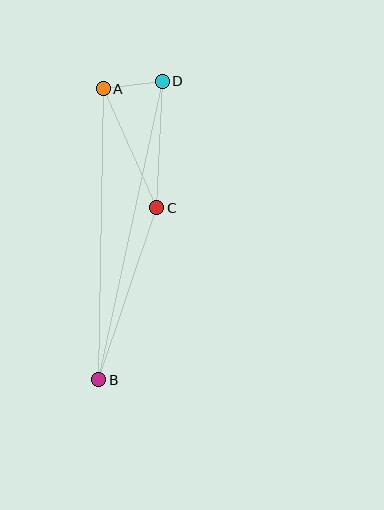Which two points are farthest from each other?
Points B and D are farthest from each other.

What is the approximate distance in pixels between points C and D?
The distance between C and D is approximately 127 pixels.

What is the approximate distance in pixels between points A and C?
The distance between A and C is approximately 130 pixels.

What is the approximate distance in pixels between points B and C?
The distance between B and C is approximately 182 pixels.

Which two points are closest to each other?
Points A and D are closest to each other.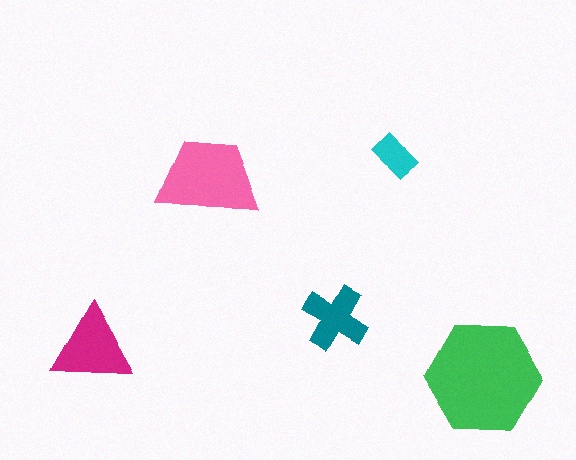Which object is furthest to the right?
The green hexagon is rightmost.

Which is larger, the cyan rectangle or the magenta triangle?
The magenta triangle.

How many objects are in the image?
There are 5 objects in the image.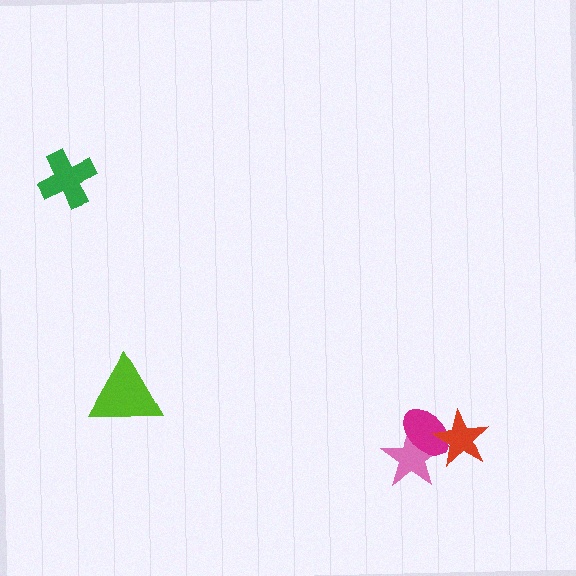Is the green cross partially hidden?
No, no other shape covers it.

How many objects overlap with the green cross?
0 objects overlap with the green cross.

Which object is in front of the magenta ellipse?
The red star is in front of the magenta ellipse.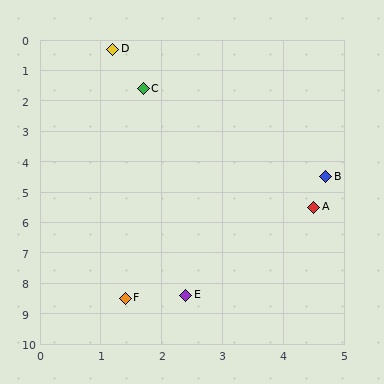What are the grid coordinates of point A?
Point A is at approximately (4.5, 5.5).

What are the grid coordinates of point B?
Point B is at approximately (4.7, 4.5).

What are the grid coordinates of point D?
Point D is at approximately (1.2, 0.3).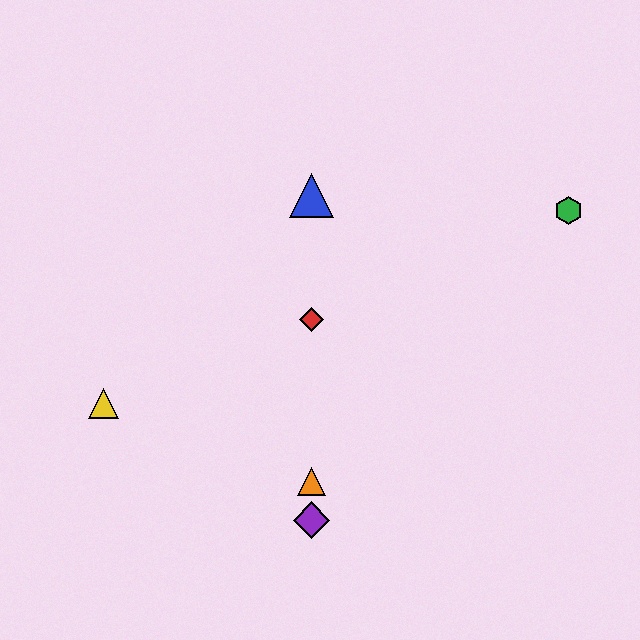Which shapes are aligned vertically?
The red diamond, the blue triangle, the purple diamond, the orange triangle are aligned vertically.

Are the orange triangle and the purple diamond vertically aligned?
Yes, both are at x≈312.